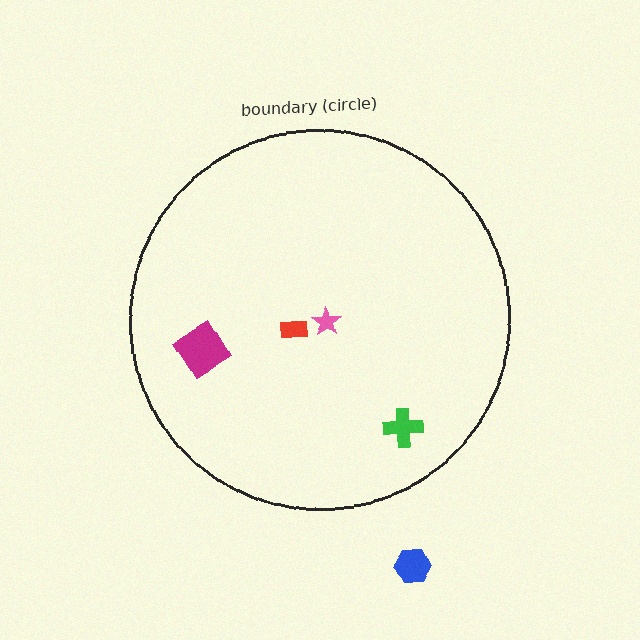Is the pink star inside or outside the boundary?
Inside.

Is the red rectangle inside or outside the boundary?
Inside.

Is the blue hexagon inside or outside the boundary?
Outside.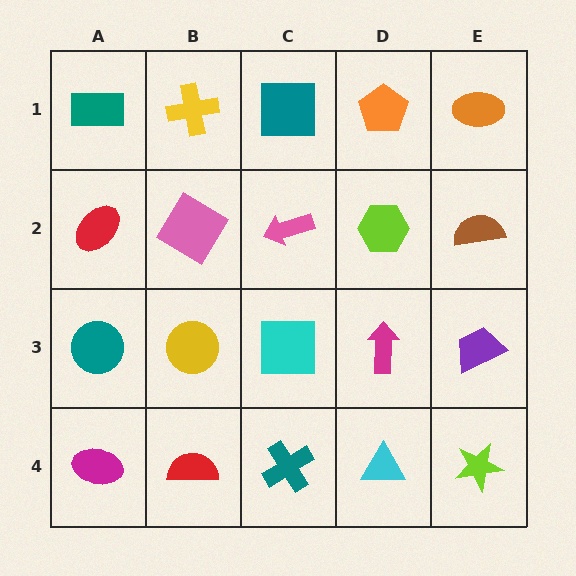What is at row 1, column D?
An orange pentagon.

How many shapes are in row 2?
5 shapes.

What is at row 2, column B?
A pink diamond.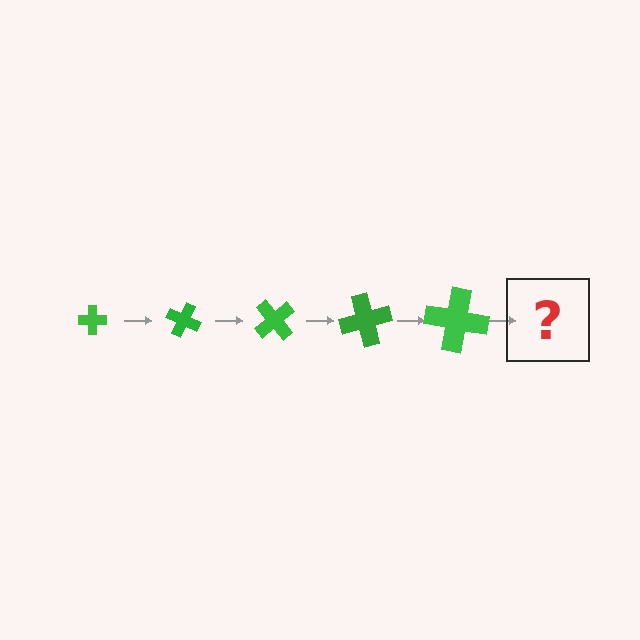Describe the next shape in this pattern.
It should be a cross, larger than the previous one and rotated 125 degrees from the start.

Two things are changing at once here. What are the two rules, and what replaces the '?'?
The two rules are that the cross grows larger each step and it rotates 25 degrees each step. The '?' should be a cross, larger than the previous one and rotated 125 degrees from the start.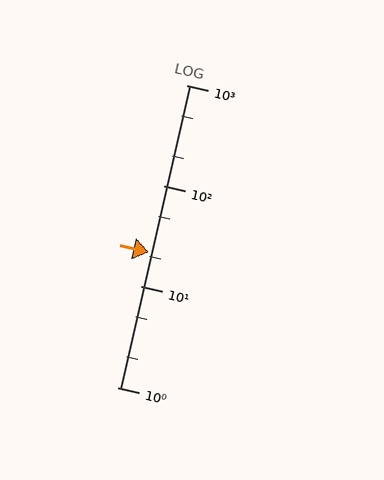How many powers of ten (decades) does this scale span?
The scale spans 3 decades, from 1 to 1000.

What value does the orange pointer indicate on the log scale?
The pointer indicates approximately 22.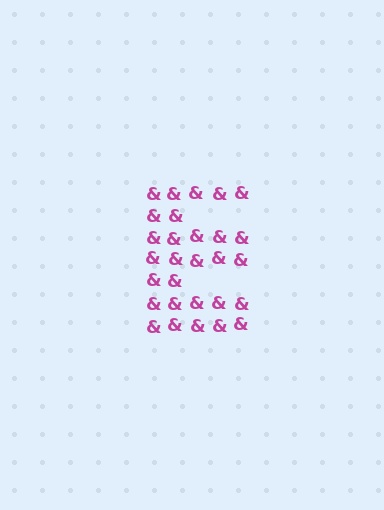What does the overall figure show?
The overall figure shows the letter E.